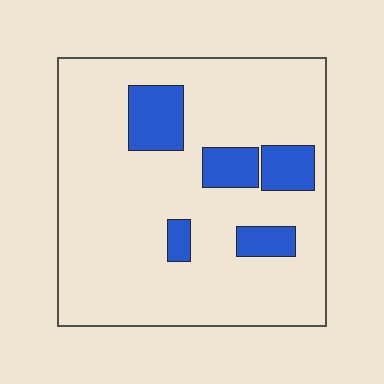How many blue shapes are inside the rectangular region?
5.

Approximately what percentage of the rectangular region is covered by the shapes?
Approximately 15%.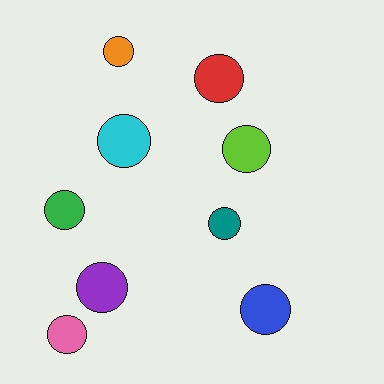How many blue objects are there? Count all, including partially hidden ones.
There is 1 blue object.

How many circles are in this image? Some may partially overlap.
There are 9 circles.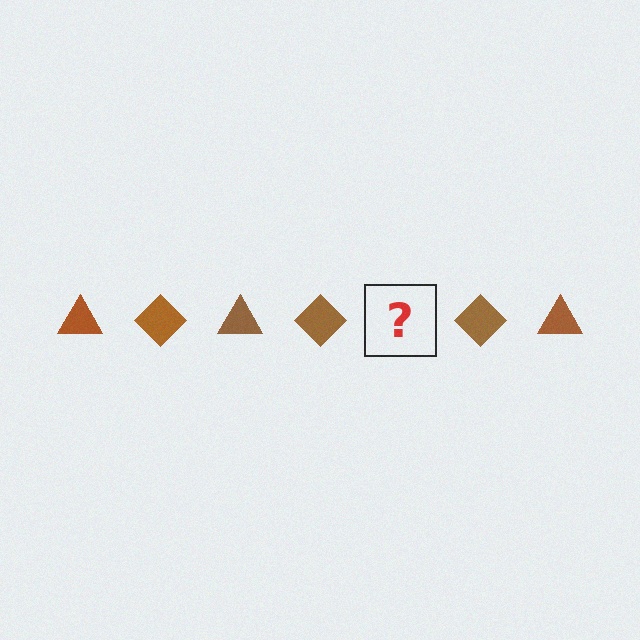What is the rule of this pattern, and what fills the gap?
The rule is that the pattern cycles through triangle, diamond shapes in brown. The gap should be filled with a brown triangle.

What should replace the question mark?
The question mark should be replaced with a brown triangle.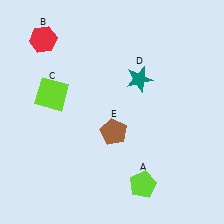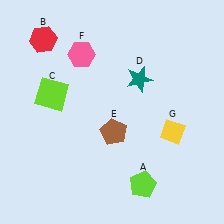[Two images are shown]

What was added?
A pink hexagon (F), a yellow diamond (G) were added in Image 2.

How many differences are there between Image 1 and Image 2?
There are 2 differences between the two images.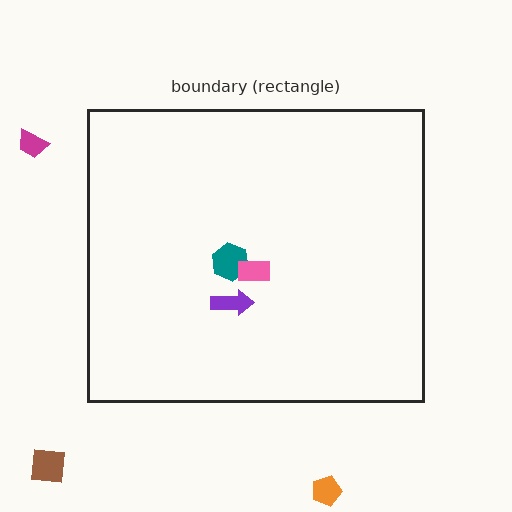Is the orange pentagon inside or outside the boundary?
Outside.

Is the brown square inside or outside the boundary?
Outside.